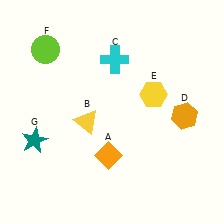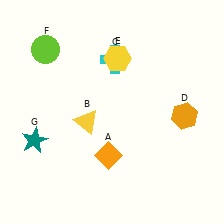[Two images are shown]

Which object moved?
The yellow hexagon (E) moved up.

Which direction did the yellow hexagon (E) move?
The yellow hexagon (E) moved up.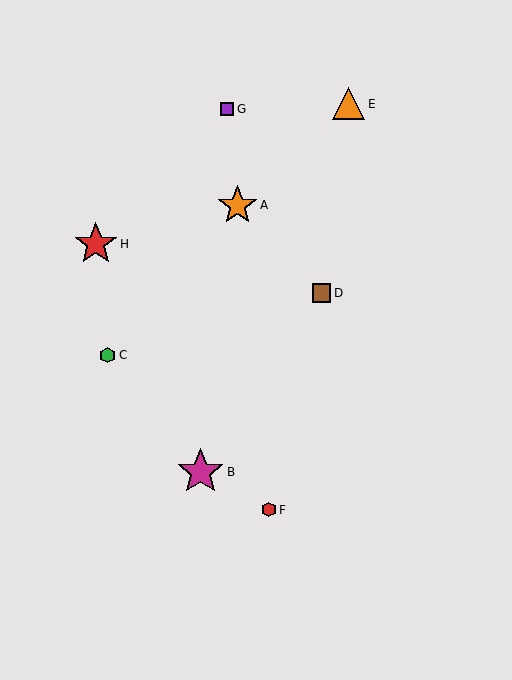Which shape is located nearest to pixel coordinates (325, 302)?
The brown square (labeled D) at (322, 293) is nearest to that location.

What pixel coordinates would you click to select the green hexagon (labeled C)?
Click at (108, 355) to select the green hexagon C.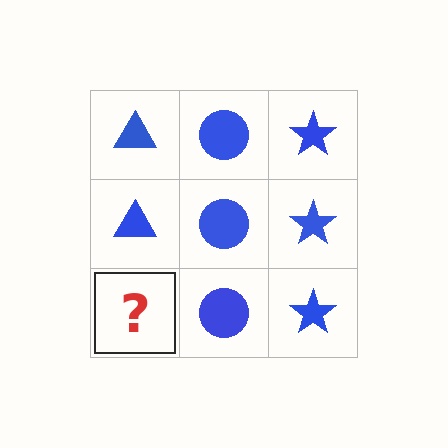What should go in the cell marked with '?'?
The missing cell should contain a blue triangle.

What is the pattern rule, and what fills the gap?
The rule is that each column has a consistent shape. The gap should be filled with a blue triangle.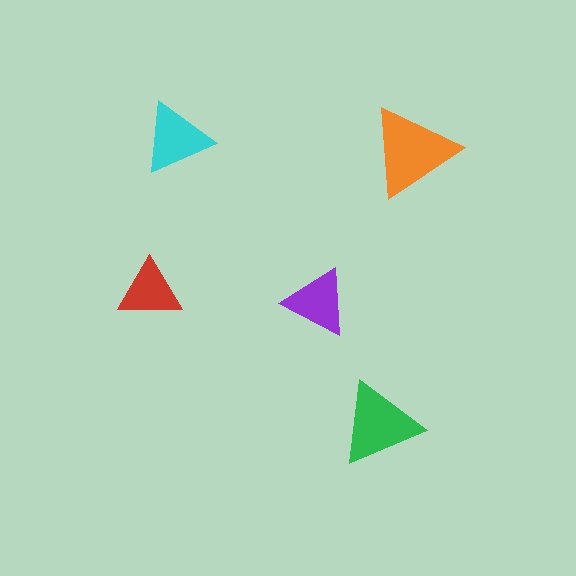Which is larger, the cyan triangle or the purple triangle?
The cyan one.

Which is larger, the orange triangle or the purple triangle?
The orange one.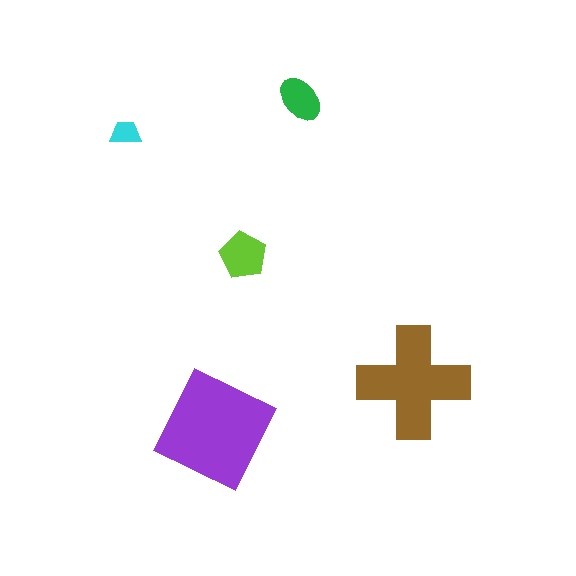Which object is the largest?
The purple square.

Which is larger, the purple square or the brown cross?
The purple square.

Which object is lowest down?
The purple square is bottommost.